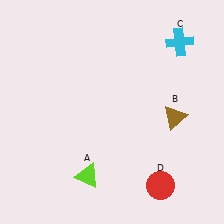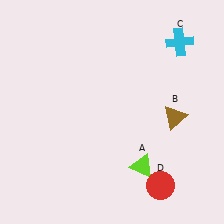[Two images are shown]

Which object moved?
The lime triangle (A) moved right.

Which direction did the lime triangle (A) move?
The lime triangle (A) moved right.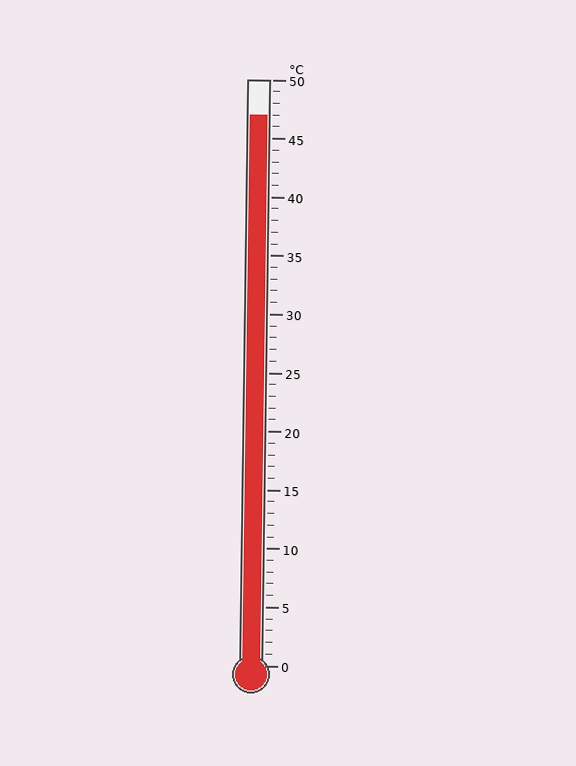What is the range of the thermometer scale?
The thermometer scale ranges from 0°C to 50°C.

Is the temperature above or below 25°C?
The temperature is above 25°C.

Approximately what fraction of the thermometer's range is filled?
The thermometer is filled to approximately 95% of its range.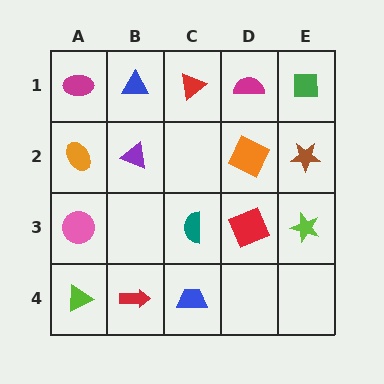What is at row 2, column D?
An orange square.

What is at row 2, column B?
A purple triangle.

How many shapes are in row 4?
3 shapes.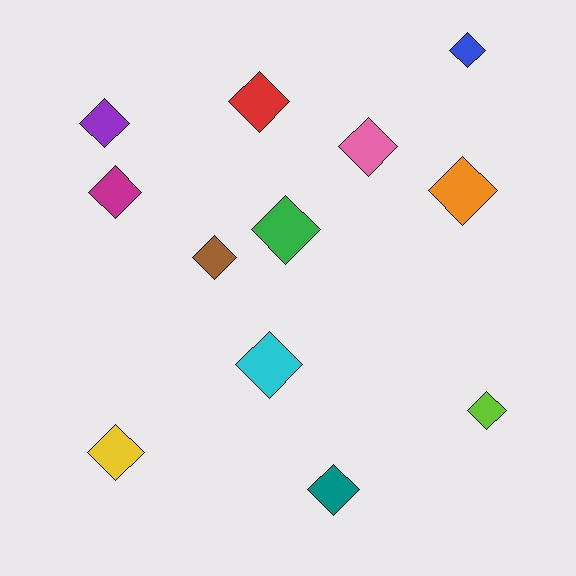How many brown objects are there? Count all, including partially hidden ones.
There is 1 brown object.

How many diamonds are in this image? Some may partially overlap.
There are 12 diamonds.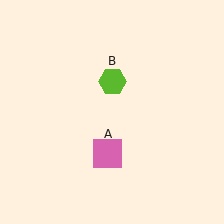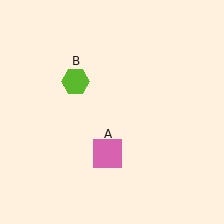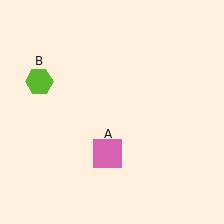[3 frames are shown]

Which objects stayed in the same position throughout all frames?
Pink square (object A) remained stationary.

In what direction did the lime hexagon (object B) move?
The lime hexagon (object B) moved left.